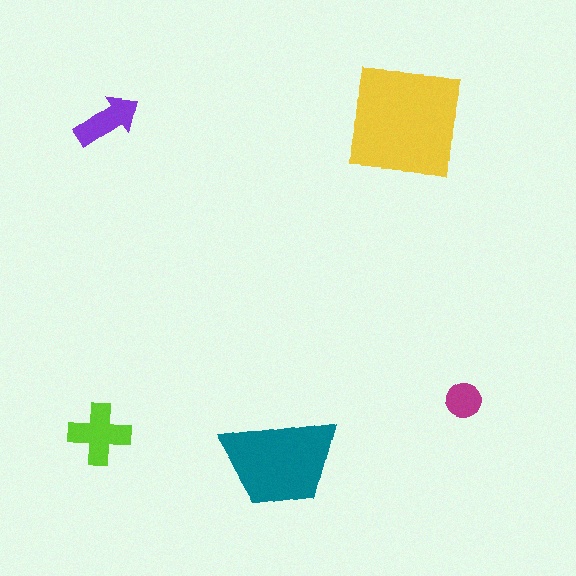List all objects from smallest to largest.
The magenta circle, the purple arrow, the lime cross, the teal trapezoid, the yellow square.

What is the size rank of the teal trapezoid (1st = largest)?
2nd.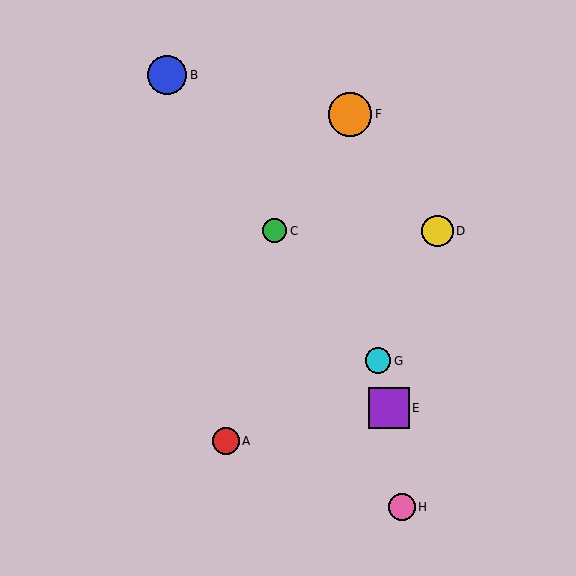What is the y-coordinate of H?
Object H is at y≈507.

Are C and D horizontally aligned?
Yes, both are at y≈231.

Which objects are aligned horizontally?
Objects C, D are aligned horizontally.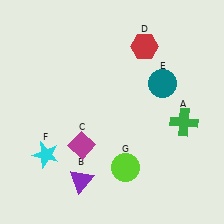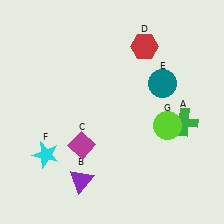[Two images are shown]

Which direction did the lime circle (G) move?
The lime circle (G) moved right.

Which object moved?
The lime circle (G) moved right.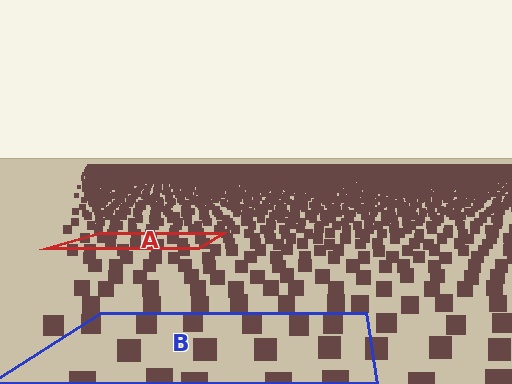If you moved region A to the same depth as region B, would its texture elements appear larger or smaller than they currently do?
They would appear larger. At a closer depth, the same texture elements are projected at a bigger on-screen size.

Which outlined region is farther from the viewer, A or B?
Region A is farther from the viewer — the texture elements inside it appear smaller and more densely packed.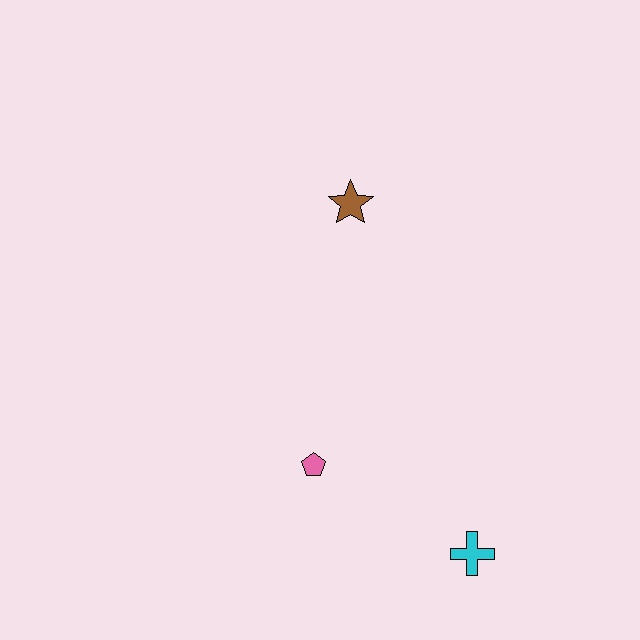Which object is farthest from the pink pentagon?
The brown star is farthest from the pink pentagon.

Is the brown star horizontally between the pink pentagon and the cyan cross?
Yes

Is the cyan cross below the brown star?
Yes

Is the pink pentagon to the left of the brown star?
Yes